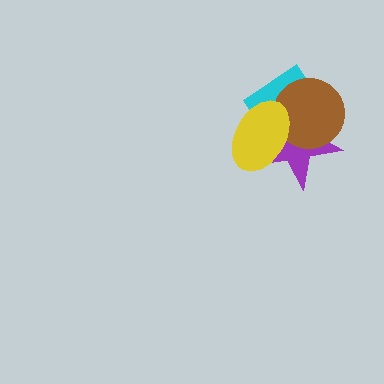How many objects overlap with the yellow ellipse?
3 objects overlap with the yellow ellipse.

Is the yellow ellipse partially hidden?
No, no other shape covers it.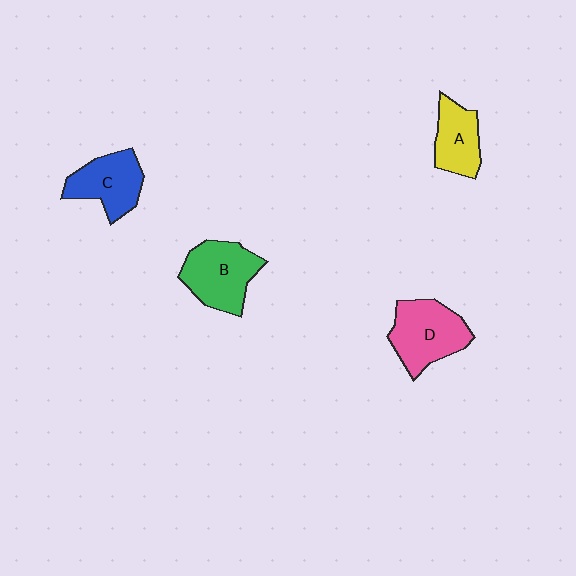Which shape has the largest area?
Shape D (pink).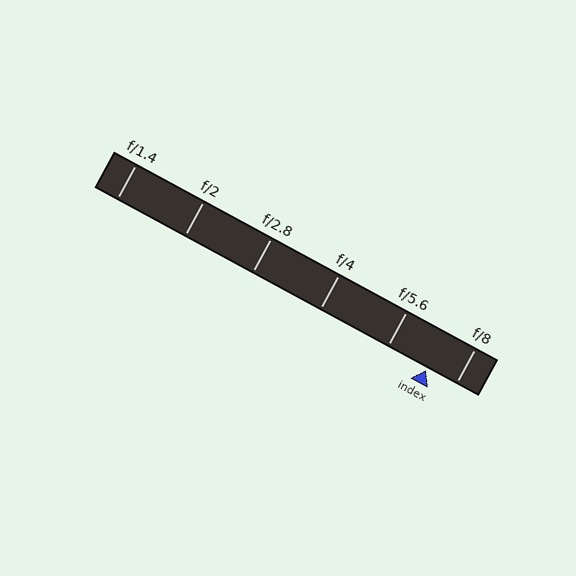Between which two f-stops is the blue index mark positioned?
The index mark is between f/5.6 and f/8.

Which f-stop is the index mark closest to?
The index mark is closest to f/8.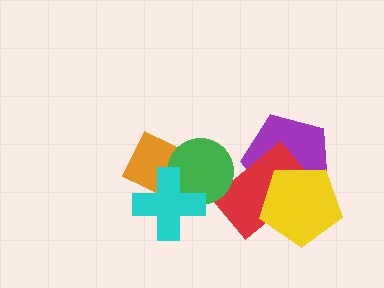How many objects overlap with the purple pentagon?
2 objects overlap with the purple pentagon.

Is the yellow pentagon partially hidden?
No, no other shape covers it.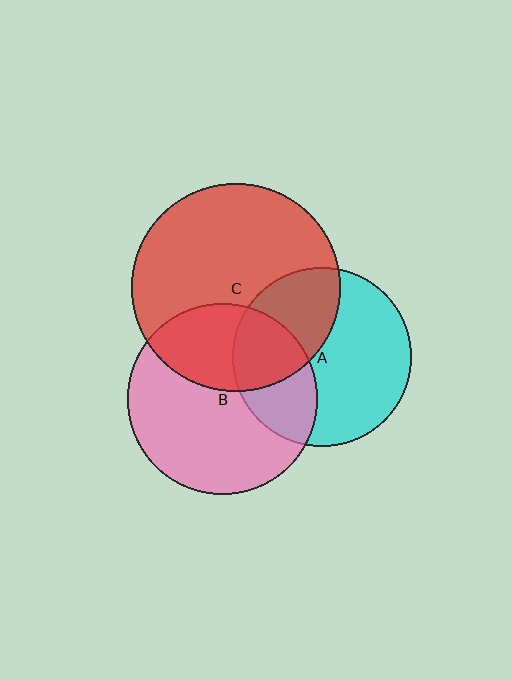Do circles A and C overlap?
Yes.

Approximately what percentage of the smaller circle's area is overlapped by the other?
Approximately 35%.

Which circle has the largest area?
Circle C (red).